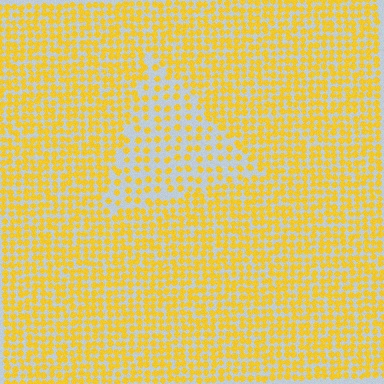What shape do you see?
I see a triangle.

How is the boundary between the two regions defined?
The boundary is defined by a change in element density (approximately 1.9x ratio). All elements are the same color, size, and shape.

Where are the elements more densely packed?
The elements are more densely packed outside the triangle boundary.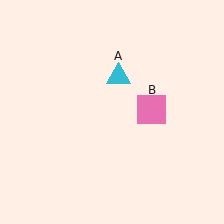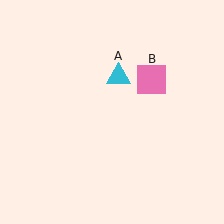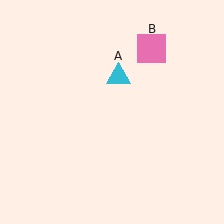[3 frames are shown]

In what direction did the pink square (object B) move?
The pink square (object B) moved up.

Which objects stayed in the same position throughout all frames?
Cyan triangle (object A) remained stationary.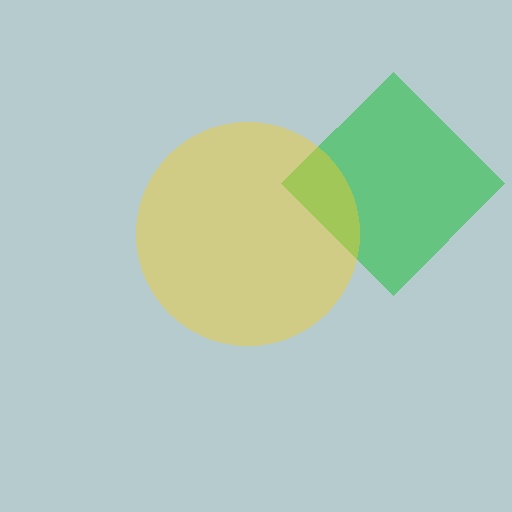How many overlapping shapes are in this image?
There are 2 overlapping shapes in the image.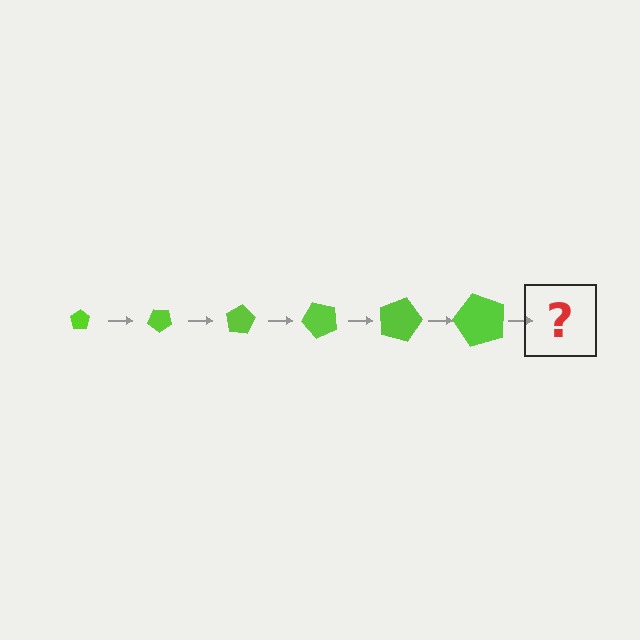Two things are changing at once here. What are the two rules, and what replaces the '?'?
The two rules are that the pentagon grows larger each step and it rotates 40 degrees each step. The '?' should be a pentagon, larger than the previous one and rotated 240 degrees from the start.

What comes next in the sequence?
The next element should be a pentagon, larger than the previous one and rotated 240 degrees from the start.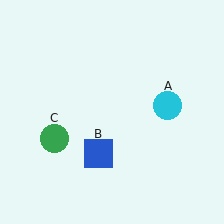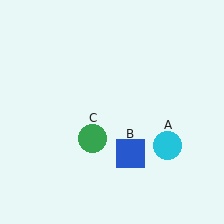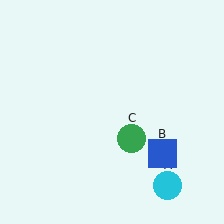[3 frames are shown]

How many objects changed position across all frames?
3 objects changed position: cyan circle (object A), blue square (object B), green circle (object C).